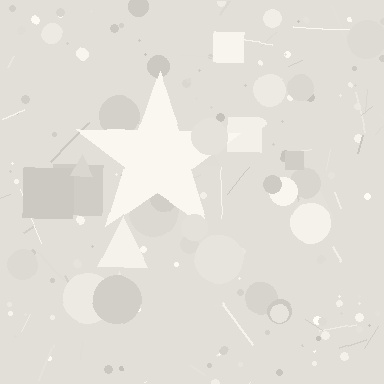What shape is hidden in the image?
A star is hidden in the image.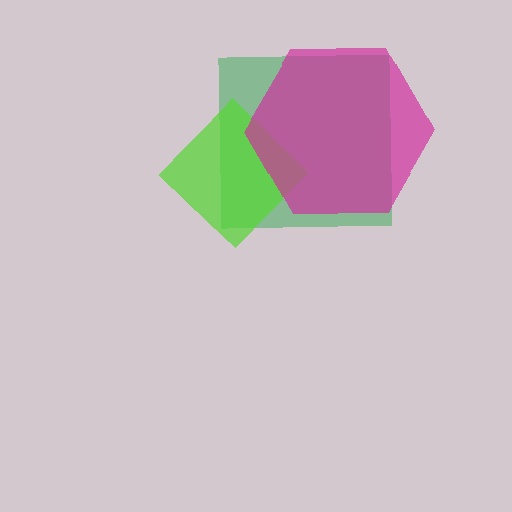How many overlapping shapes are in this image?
There are 3 overlapping shapes in the image.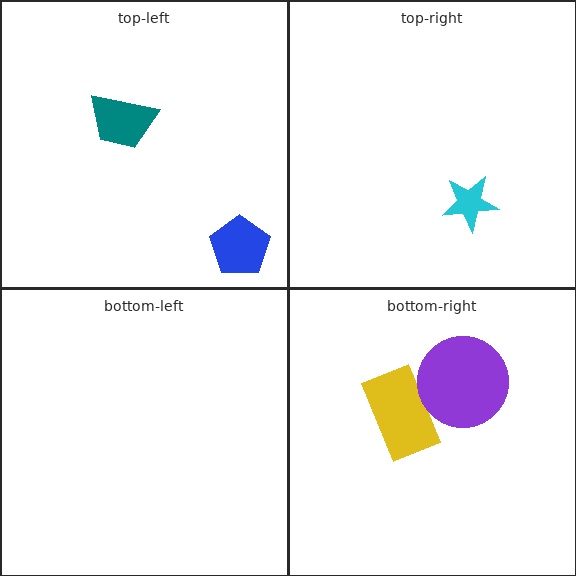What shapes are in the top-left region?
The blue pentagon, the teal trapezoid.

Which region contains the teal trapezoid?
The top-left region.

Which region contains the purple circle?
The bottom-right region.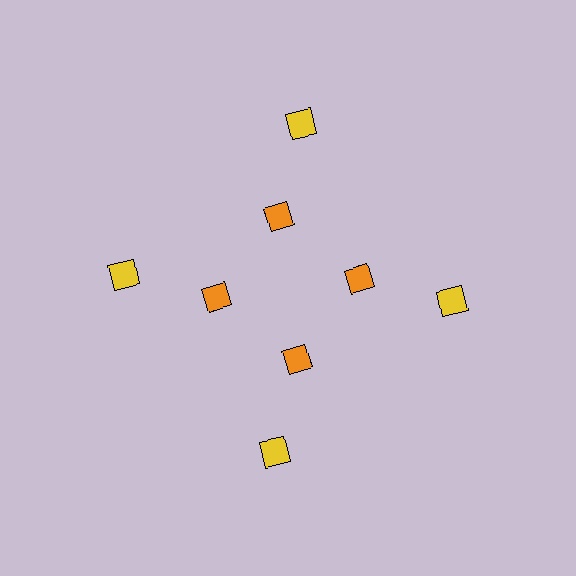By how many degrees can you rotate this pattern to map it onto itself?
The pattern maps onto itself every 90 degrees of rotation.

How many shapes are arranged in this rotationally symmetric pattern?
There are 8 shapes, arranged in 4 groups of 2.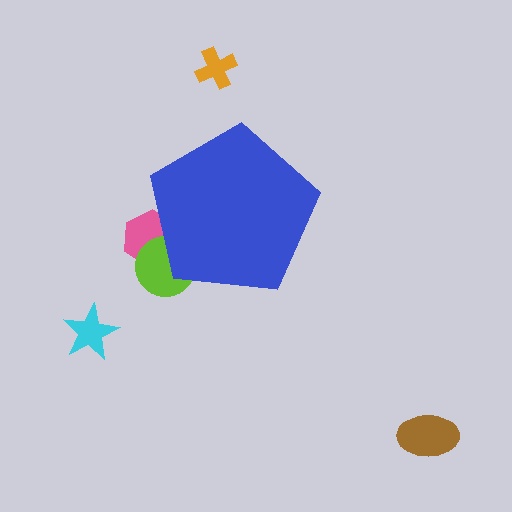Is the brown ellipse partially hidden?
No, the brown ellipse is fully visible.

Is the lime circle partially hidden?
Yes, the lime circle is partially hidden behind the blue pentagon.